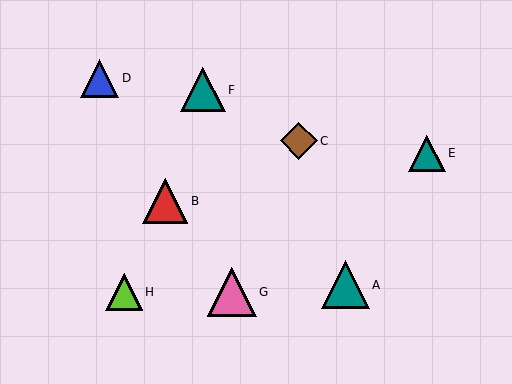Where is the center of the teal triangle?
The center of the teal triangle is at (203, 90).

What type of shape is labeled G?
Shape G is a pink triangle.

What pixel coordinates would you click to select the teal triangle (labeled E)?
Click at (427, 153) to select the teal triangle E.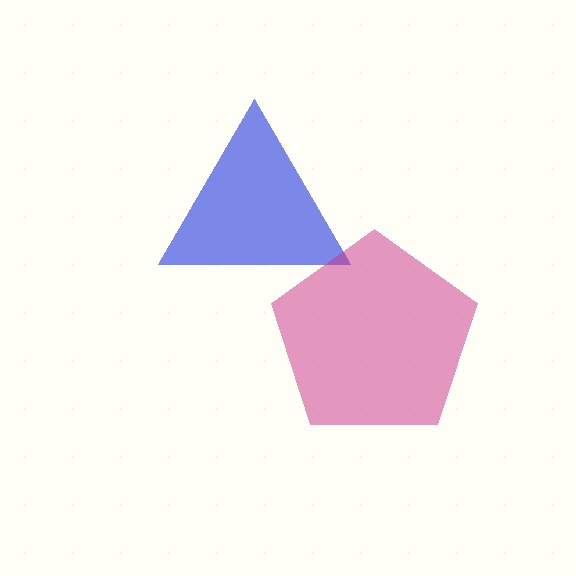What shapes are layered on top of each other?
The layered shapes are: a blue triangle, a magenta pentagon.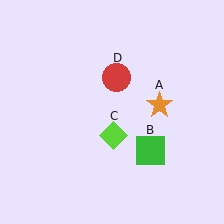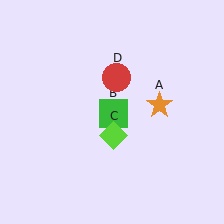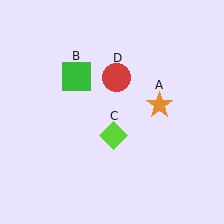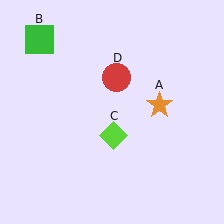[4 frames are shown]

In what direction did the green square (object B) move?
The green square (object B) moved up and to the left.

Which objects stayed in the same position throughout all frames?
Orange star (object A) and lime diamond (object C) and red circle (object D) remained stationary.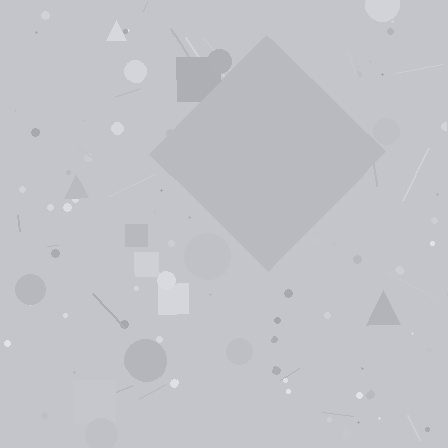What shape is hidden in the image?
A diamond is hidden in the image.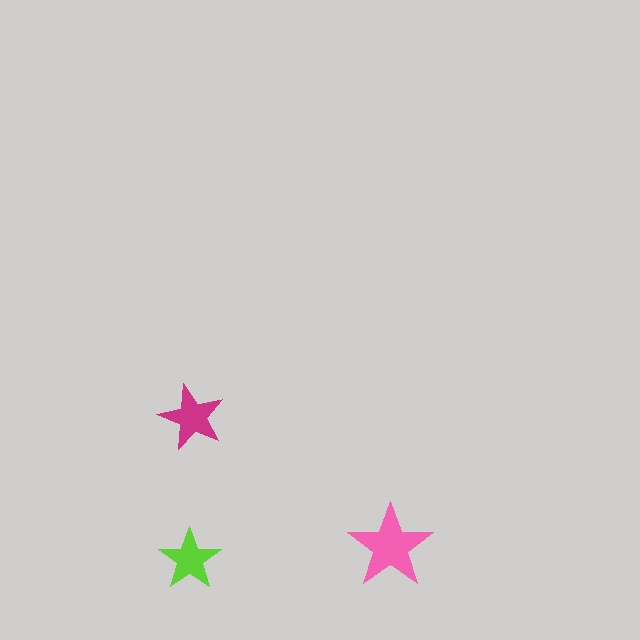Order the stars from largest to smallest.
the pink one, the magenta one, the lime one.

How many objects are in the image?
There are 3 objects in the image.